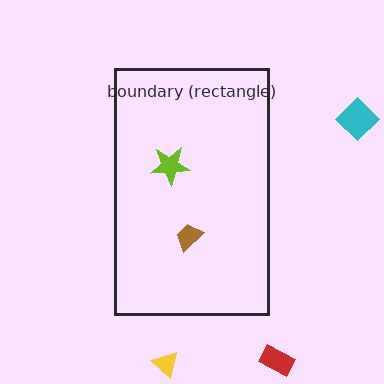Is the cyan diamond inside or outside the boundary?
Outside.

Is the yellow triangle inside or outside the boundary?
Outside.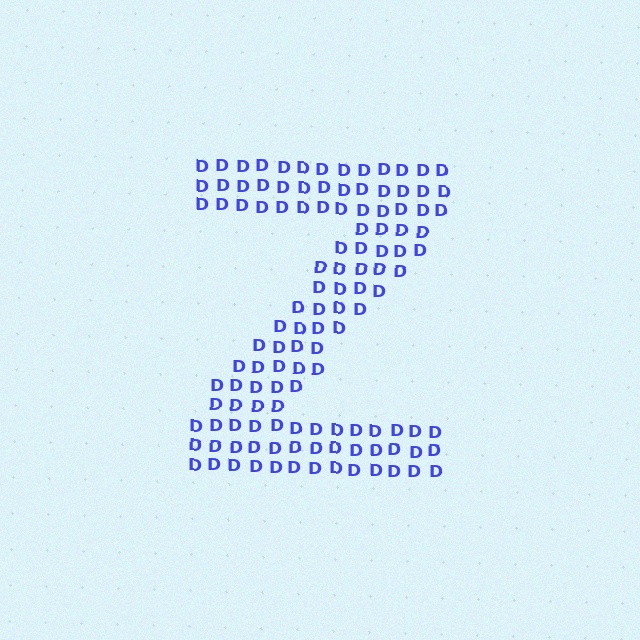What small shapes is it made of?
It is made of small letter D's.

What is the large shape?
The large shape is the letter Z.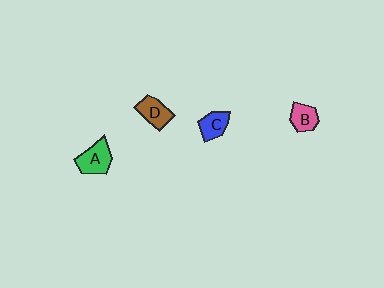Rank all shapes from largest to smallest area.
From largest to smallest: A (green), D (brown), C (blue), B (pink).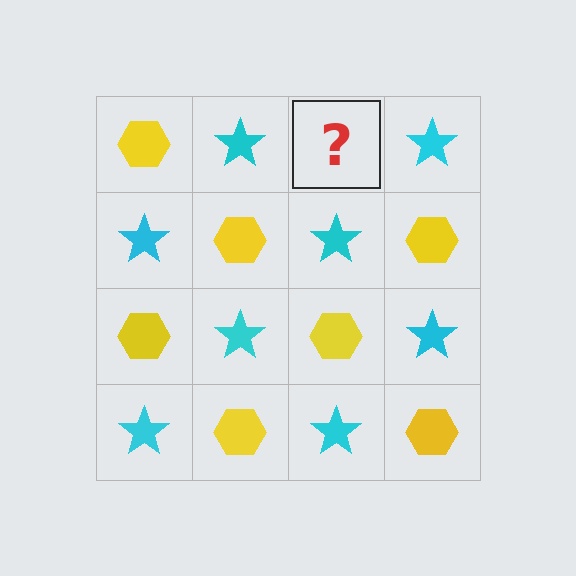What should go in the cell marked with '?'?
The missing cell should contain a yellow hexagon.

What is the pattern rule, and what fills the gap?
The rule is that it alternates yellow hexagon and cyan star in a checkerboard pattern. The gap should be filled with a yellow hexagon.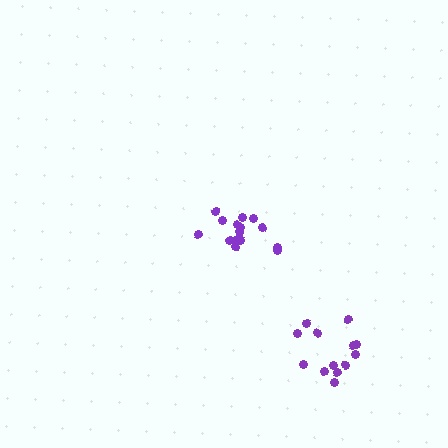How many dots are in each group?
Group 1: 13 dots, Group 2: 15 dots (28 total).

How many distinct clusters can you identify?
There are 2 distinct clusters.